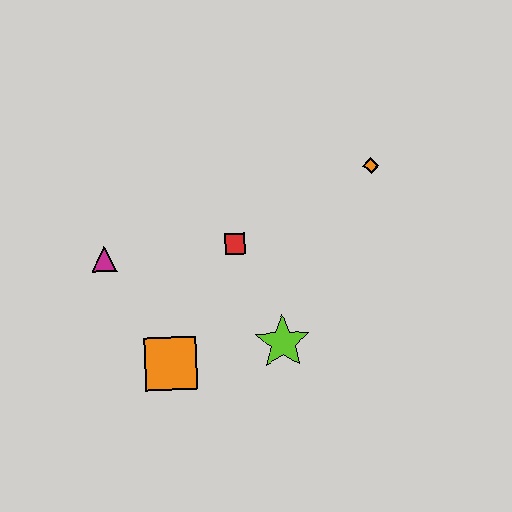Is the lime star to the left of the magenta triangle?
No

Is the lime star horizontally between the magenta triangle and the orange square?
No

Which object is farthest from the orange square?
The orange diamond is farthest from the orange square.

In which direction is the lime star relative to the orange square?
The lime star is to the right of the orange square.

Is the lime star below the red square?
Yes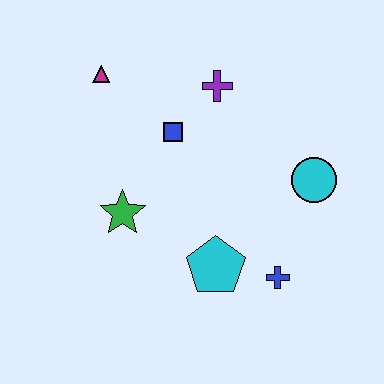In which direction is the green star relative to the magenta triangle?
The green star is below the magenta triangle.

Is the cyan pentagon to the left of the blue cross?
Yes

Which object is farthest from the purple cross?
The blue cross is farthest from the purple cross.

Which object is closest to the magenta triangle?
The blue square is closest to the magenta triangle.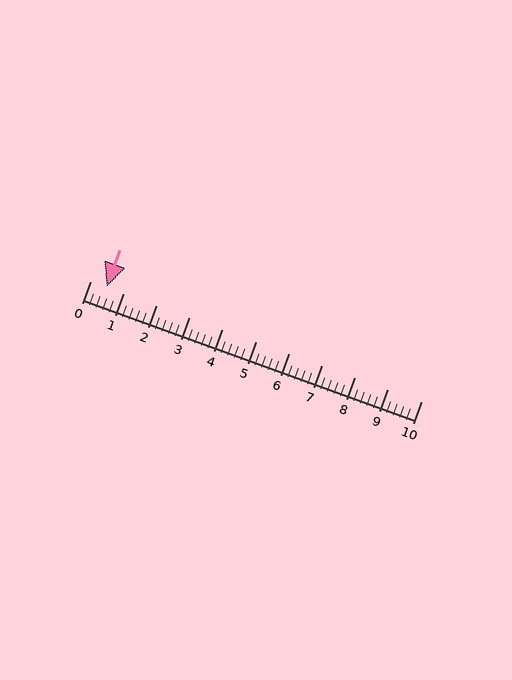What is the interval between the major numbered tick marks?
The major tick marks are spaced 1 units apart.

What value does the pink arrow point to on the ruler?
The pink arrow points to approximately 0.5.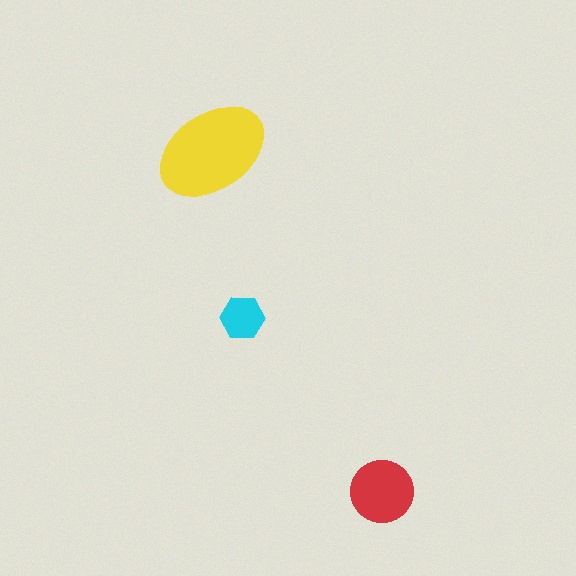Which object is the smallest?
The cyan hexagon.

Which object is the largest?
The yellow ellipse.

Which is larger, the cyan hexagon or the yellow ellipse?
The yellow ellipse.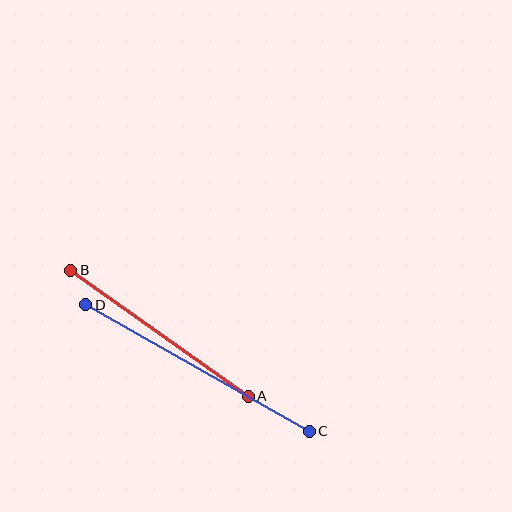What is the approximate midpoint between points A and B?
The midpoint is at approximately (160, 333) pixels.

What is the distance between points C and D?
The distance is approximately 257 pixels.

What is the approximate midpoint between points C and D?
The midpoint is at approximately (197, 368) pixels.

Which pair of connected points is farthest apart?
Points C and D are farthest apart.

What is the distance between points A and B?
The distance is approximately 217 pixels.